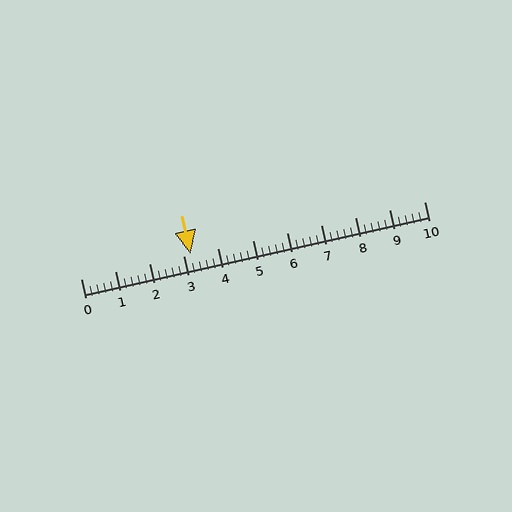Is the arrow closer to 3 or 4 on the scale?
The arrow is closer to 3.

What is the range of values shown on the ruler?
The ruler shows values from 0 to 10.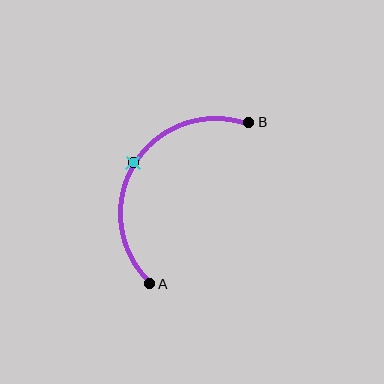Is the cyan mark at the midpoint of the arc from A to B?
Yes. The cyan mark lies on the arc at equal arc-length from both A and B — it is the arc midpoint.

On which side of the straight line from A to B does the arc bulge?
The arc bulges to the left of the straight line connecting A and B.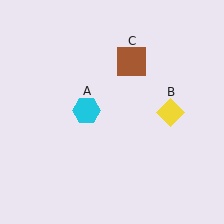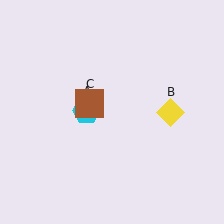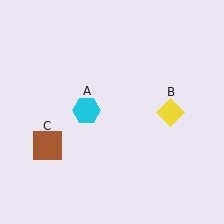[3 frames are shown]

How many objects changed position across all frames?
1 object changed position: brown square (object C).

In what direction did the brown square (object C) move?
The brown square (object C) moved down and to the left.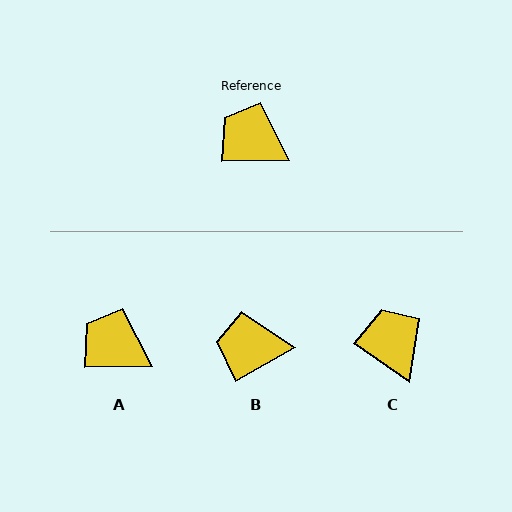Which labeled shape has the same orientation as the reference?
A.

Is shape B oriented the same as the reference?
No, it is off by about 29 degrees.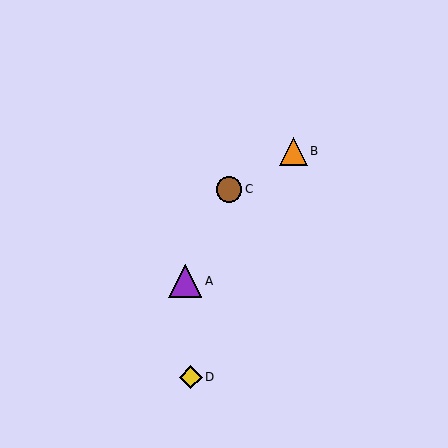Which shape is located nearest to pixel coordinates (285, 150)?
The orange triangle (labeled B) at (293, 151) is nearest to that location.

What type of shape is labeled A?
Shape A is a purple triangle.